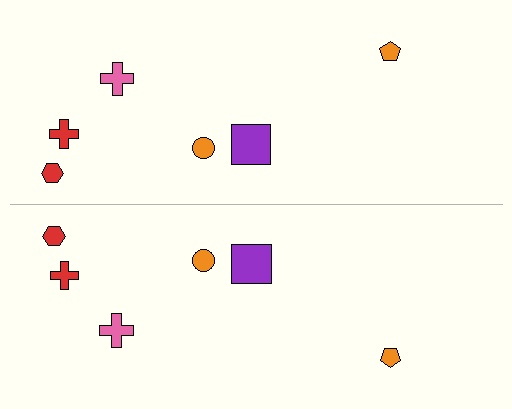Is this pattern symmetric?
Yes, this pattern has bilateral (reflection) symmetry.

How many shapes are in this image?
There are 12 shapes in this image.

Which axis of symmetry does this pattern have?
The pattern has a horizontal axis of symmetry running through the center of the image.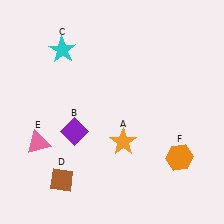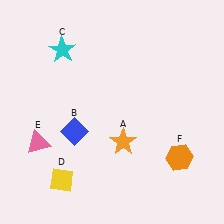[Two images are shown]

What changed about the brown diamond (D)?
In Image 1, D is brown. In Image 2, it changed to yellow.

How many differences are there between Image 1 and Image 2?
There are 2 differences between the two images.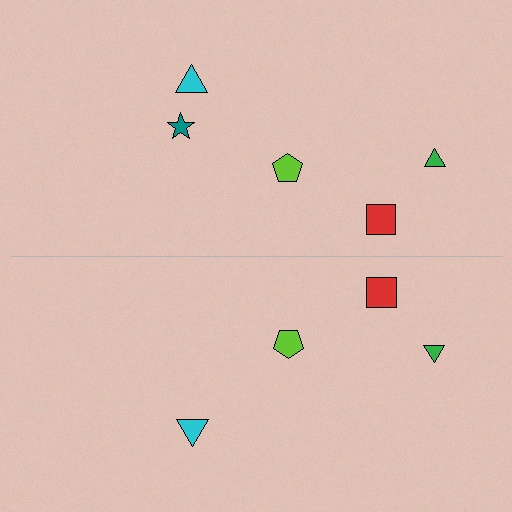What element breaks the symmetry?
A teal star is missing from the bottom side.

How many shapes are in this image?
There are 9 shapes in this image.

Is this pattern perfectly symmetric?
No, the pattern is not perfectly symmetric. A teal star is missing from the bottom side.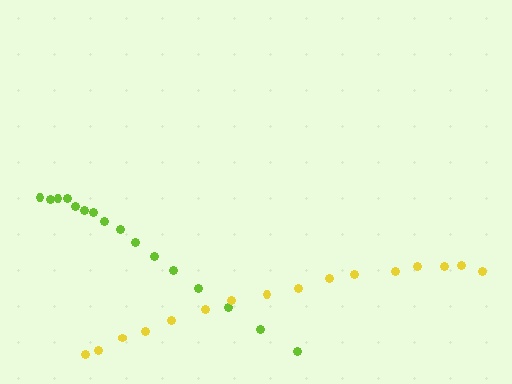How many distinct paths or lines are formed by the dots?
There are 2 distinct paths.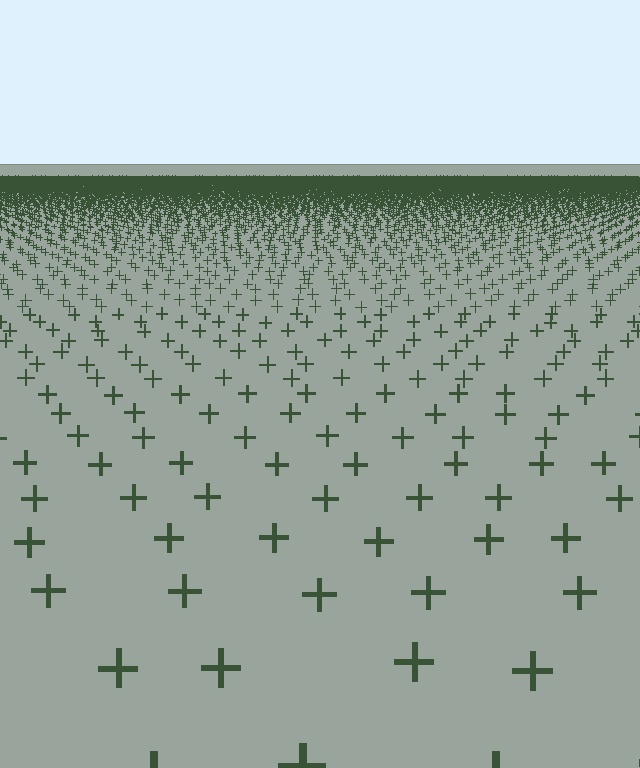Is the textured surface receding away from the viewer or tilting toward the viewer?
The surface is receding away from the viewer. Texture elements get smaller and denser toward the top.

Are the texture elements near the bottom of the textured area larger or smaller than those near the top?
Larger. Near the bottom, elements are closer to the viewer and appear at a bigger on-screen size.